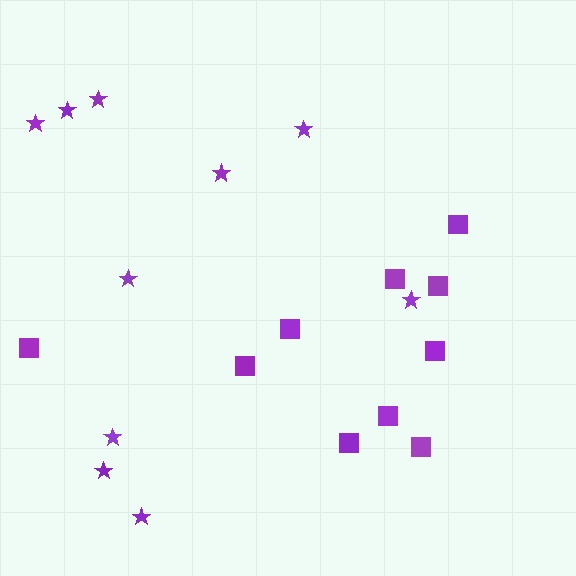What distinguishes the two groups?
There are 2 groups: one group of stars (10) and one group of squares (10).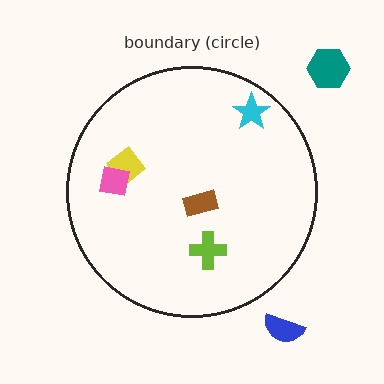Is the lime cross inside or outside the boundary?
Inside.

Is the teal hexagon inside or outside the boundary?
Outside.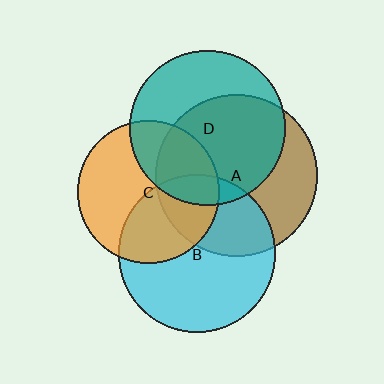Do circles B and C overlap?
Yes.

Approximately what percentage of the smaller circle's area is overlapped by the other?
Approximately 40%.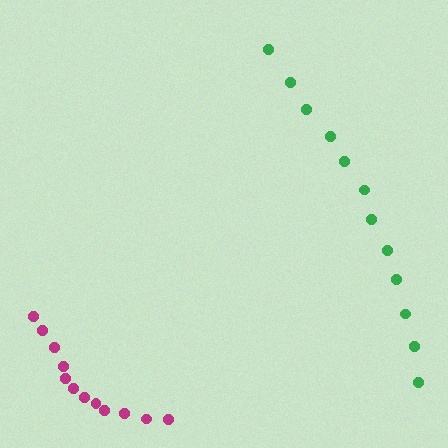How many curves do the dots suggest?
There are 2 distinct paths.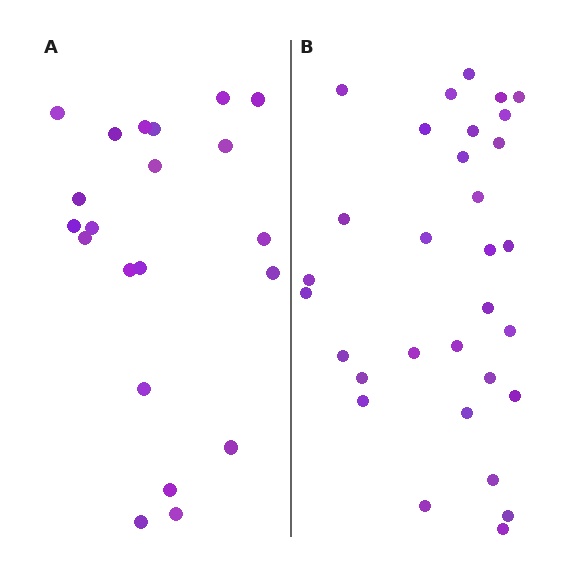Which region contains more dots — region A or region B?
Region B (the right region) has more dots.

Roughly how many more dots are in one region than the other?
Region B has roughly 10 or so more dots than region A.